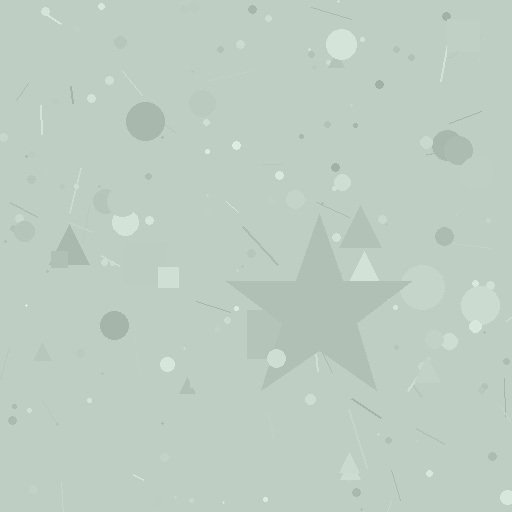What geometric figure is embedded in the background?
A star is embedded in the background.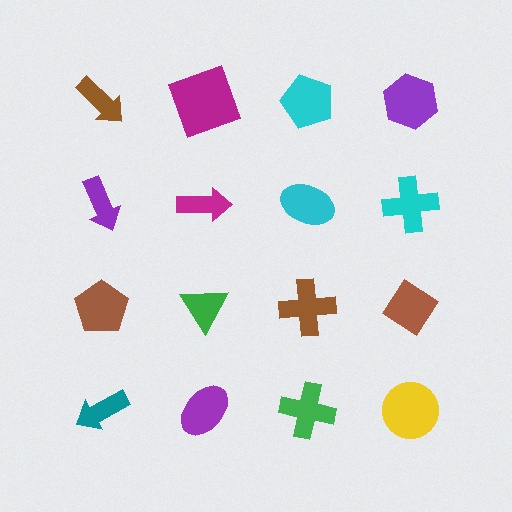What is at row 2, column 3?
A cyan ellipse.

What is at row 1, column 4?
A purple hexagon.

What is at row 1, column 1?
A brown arrow.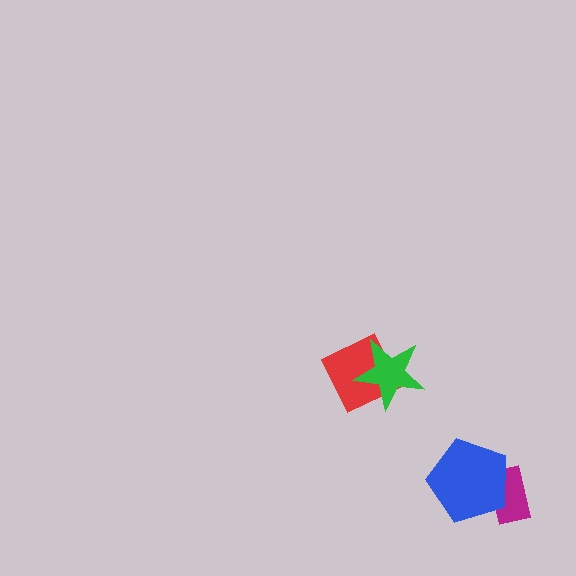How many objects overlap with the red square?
1 object overlaps with the red square.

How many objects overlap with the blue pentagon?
1 object overlaps with the blue pentagon.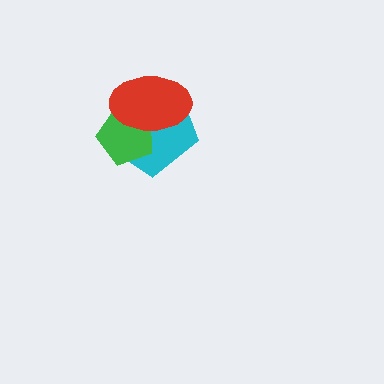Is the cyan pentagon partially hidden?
Yes, it is partially covered by another shape.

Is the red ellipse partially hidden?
No, no other shape covers it.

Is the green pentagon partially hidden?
Yes, it is partially covered by another shape.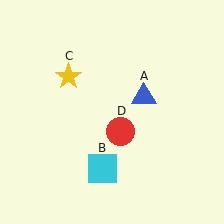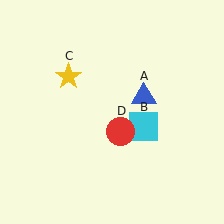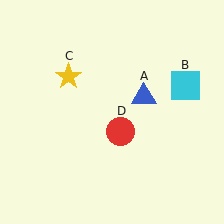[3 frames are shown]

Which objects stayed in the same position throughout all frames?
Blue triangle (object A) and yellow star (object C) and red circle (object D) remained stationary.